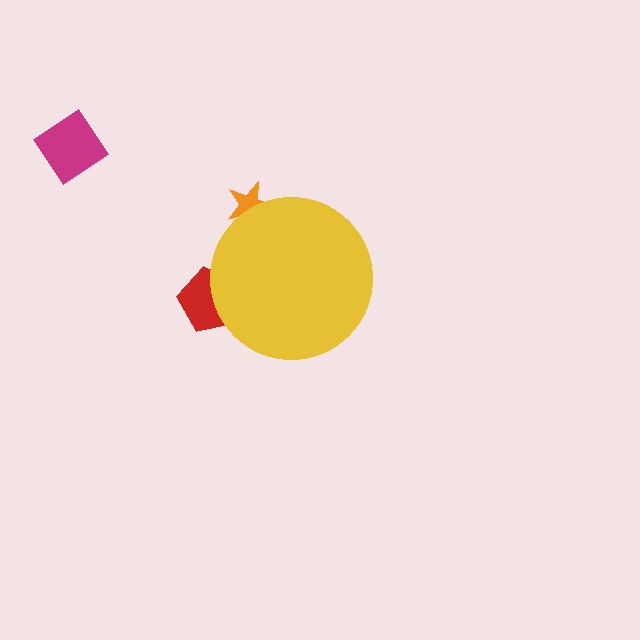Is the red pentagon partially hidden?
Yes, the red pentagon is partially hidden behind the yellow circle.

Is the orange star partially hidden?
Yes, the orange star is partially hidden behind the yellow circle.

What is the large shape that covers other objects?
A yellow circle.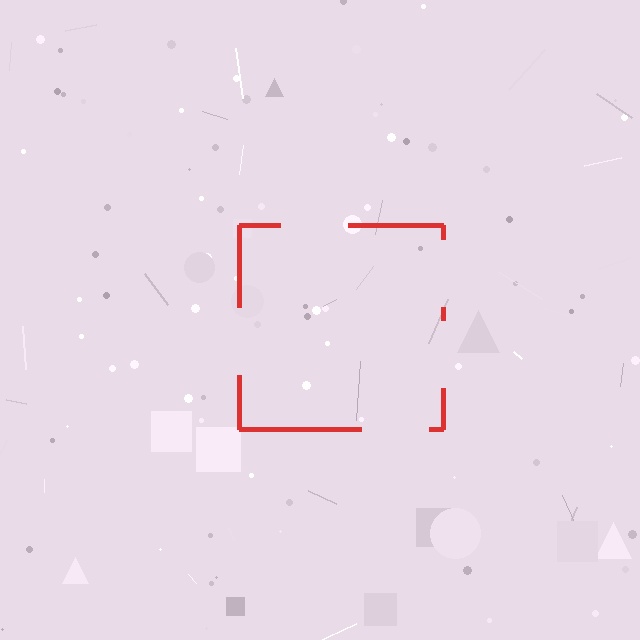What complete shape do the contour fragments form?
The contour fragments form a square.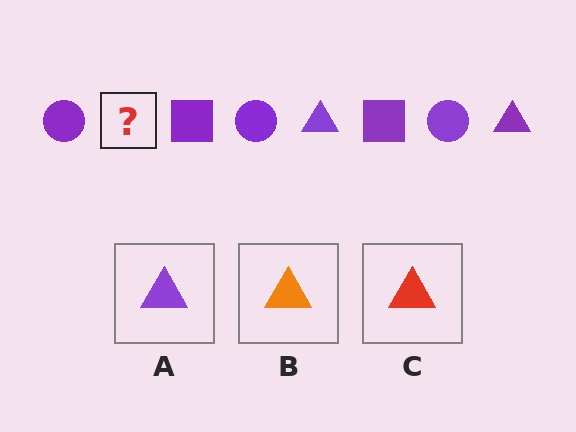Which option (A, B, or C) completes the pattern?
A.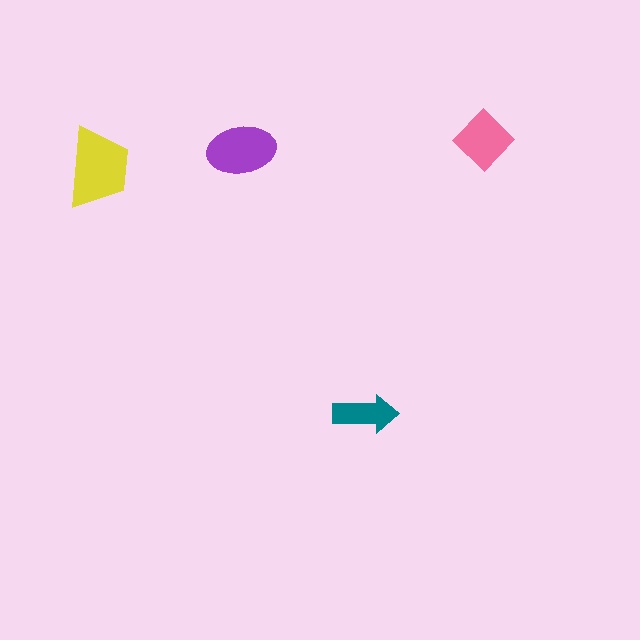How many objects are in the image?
There are 4 objects in the image.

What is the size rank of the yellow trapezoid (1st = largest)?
1st.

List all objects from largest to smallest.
The yellow trapezoid, the purple ellipse, the pink diamond, the teal arrow.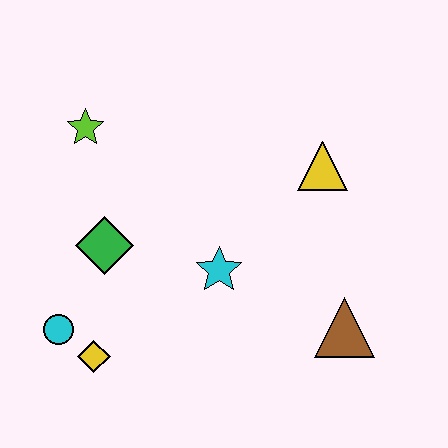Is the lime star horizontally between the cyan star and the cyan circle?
Yes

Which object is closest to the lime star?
The green diamond is closest to the lime star.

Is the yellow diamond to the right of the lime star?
Yes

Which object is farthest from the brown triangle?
The lime star is farthest from the brown triangle.